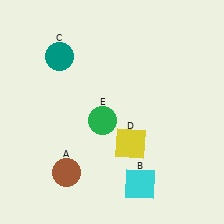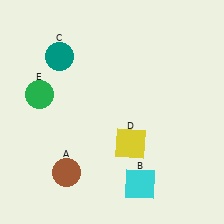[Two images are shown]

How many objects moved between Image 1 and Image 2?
1 object moved between the two images.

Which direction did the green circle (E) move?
The green circle (E) moved left.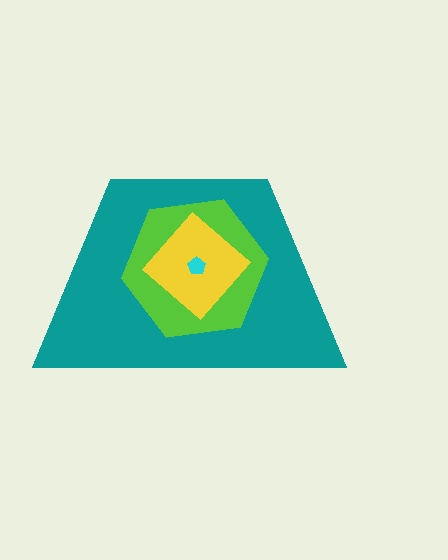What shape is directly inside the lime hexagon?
The yellow diamond.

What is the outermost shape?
The teal trapezoid.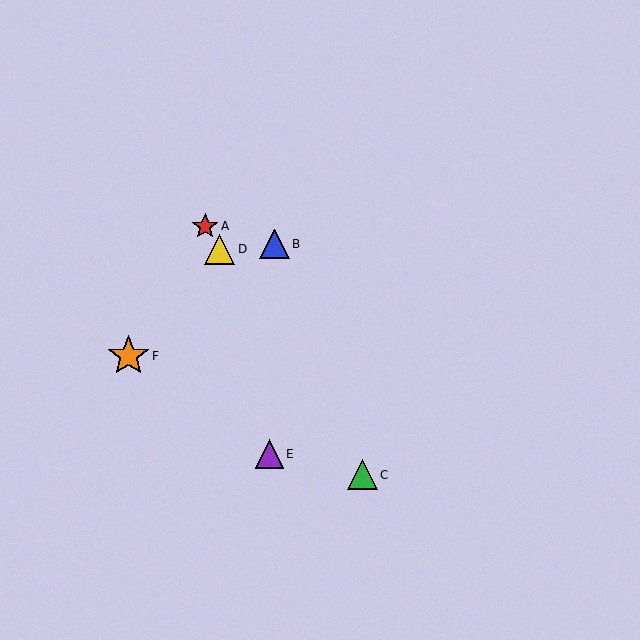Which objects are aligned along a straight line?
Objects A, C, D are aligned along a straight line.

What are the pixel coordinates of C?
Object C is at (363, 475).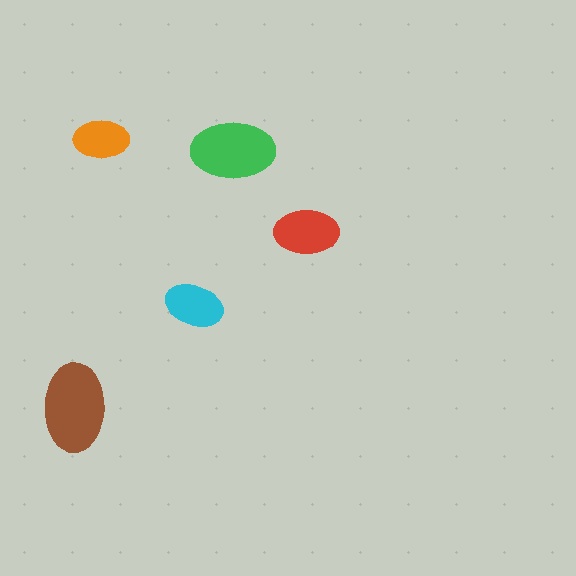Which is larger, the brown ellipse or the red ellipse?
The brown one.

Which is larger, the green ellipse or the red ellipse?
The green one.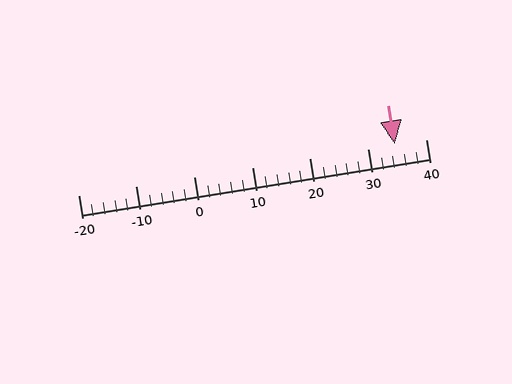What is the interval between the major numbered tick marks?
The major tick marks are spaced 10 units apart.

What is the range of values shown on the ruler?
The ruler shows values from -20 to 40.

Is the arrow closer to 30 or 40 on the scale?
The arrow is closer to 30.